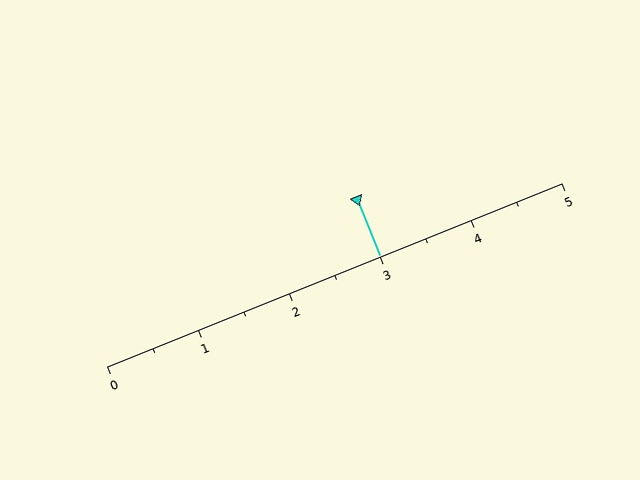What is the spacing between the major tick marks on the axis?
The major ticks are spaced 1 apart.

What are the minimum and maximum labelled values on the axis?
The axis runs from 0 to 5.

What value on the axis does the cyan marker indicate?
The marker indicates approximately 3.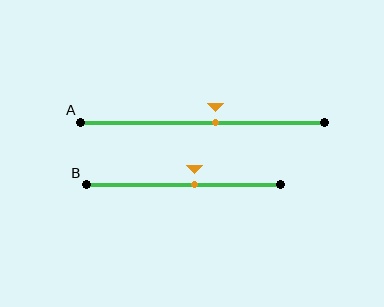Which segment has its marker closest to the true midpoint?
Segment A has its marker closest to the true midpoint.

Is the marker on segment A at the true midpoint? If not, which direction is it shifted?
No, the marker on segment A is shifted to the right by about 5% of the segment length.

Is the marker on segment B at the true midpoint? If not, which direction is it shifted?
No, the marker on segment B is shifted to the right by about 6% of the segment length.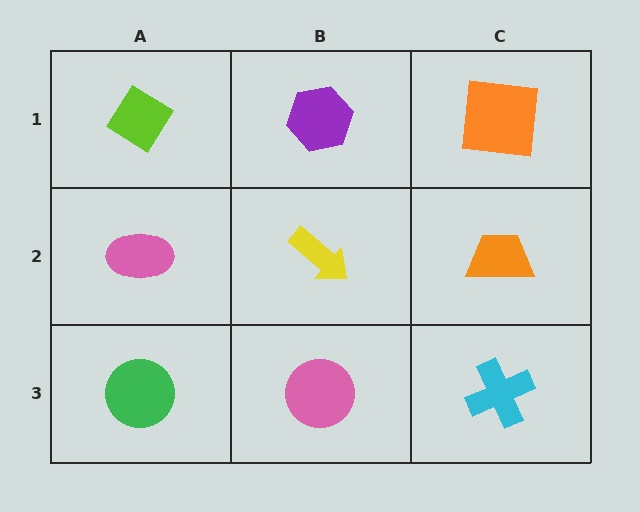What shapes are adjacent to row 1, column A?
A pink ellipse (row 2, column A), a purple hexagon (row 1, column B).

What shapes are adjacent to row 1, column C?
An orange trapezoid (row 2, column C), a purple hexagon (row 1, column B).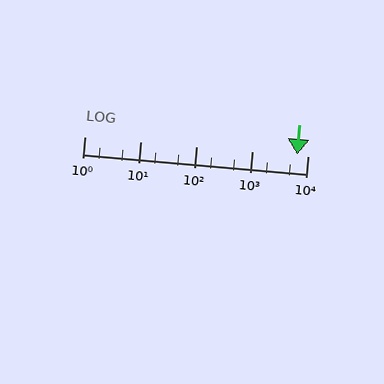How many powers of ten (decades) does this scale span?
The scale spans 4 decades, from 1 to 10000.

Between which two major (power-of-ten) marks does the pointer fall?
The pointer is between 1000 and 10000.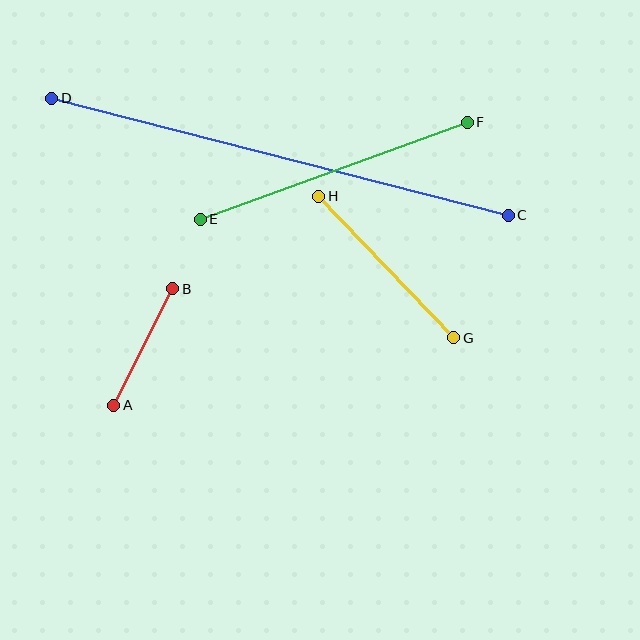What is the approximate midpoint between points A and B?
The midpoint is at approximately (143, 347) pixels.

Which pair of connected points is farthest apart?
Points C and D are farthest apart.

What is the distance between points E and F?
The distance is approximately 284 pixels.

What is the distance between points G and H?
The distance is approximately 196 pixels.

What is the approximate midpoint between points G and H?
The midpoint is at approximately (386, 267) pixels.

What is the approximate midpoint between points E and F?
The midpoint is at approximately (334, 171) pixels.